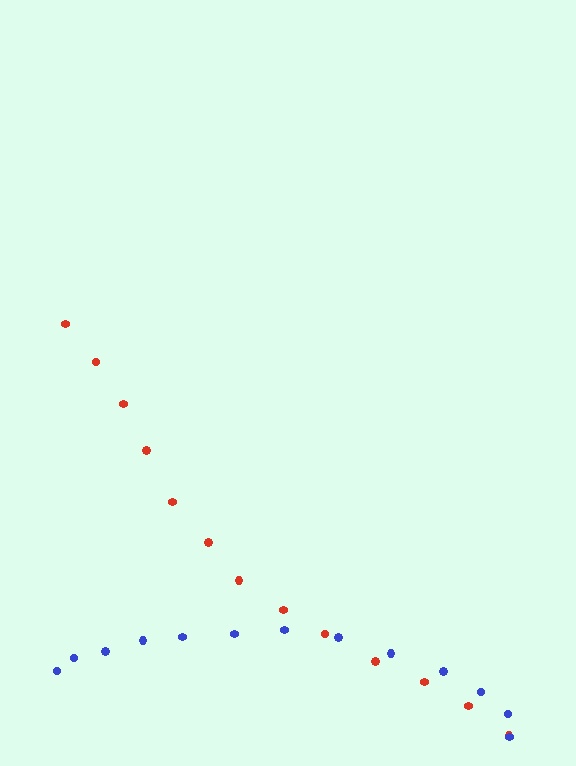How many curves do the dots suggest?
There are 2 distinct paths.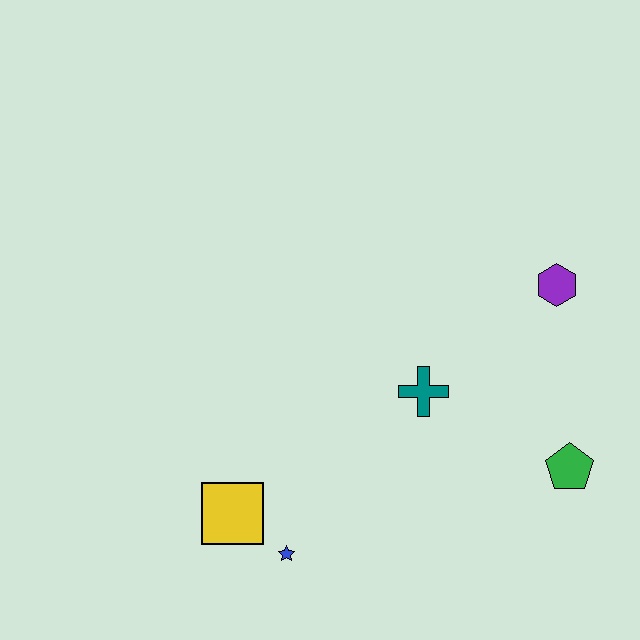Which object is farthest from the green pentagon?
The yellow square is farthest from the green pentagon.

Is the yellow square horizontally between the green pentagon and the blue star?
No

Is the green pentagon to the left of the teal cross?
No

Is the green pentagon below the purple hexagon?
Yes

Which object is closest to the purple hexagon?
The teal cross is closest to the purple hexagon.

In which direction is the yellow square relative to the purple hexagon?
The yellow square is to the left of the purple hexagon.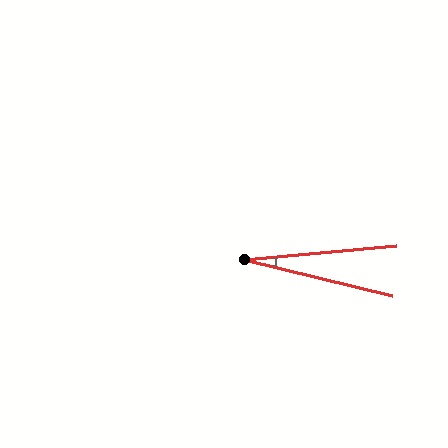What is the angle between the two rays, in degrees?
Approximately 19 degrees.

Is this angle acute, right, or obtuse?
It is acute.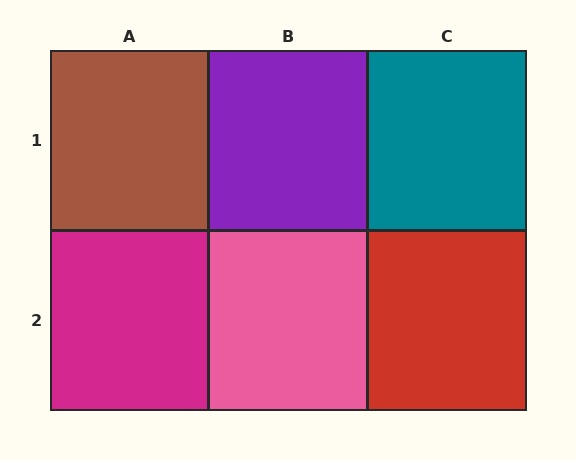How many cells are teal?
1 cell is teal.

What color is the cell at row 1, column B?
Purple.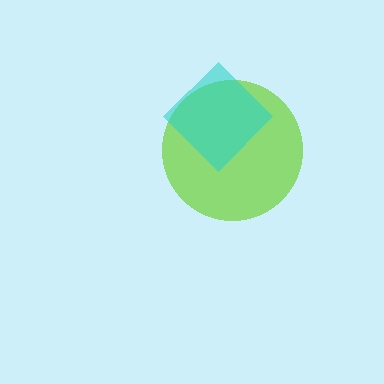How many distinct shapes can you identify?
There are 2 distinct shapes: a lime circle, a cyan diamond.